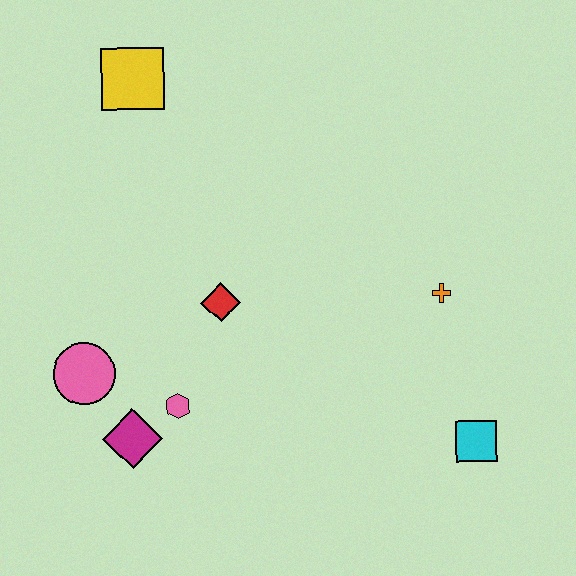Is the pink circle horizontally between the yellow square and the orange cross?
No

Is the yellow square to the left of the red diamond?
Yes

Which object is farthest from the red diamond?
The cyan square is farthest from the red diamond.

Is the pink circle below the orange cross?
Yes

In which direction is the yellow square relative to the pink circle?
The yellow square is above the pink circle.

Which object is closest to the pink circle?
The magenta diamond is closest to the pink circle.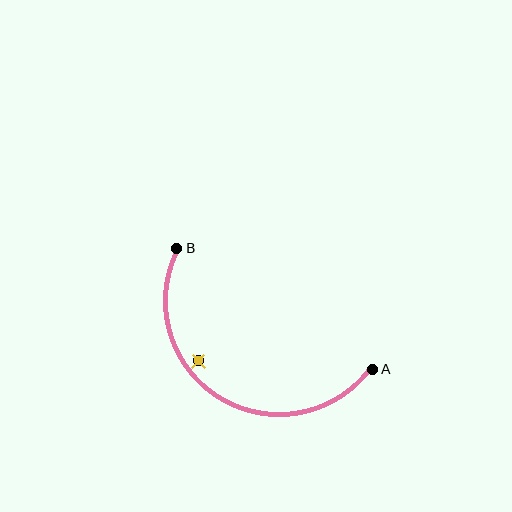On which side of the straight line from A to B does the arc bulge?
The arc bulges below the straight line connecting A and B.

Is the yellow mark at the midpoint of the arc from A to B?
No — the yellow mark does not lie on the arc at all. It sits slightly inside the curve.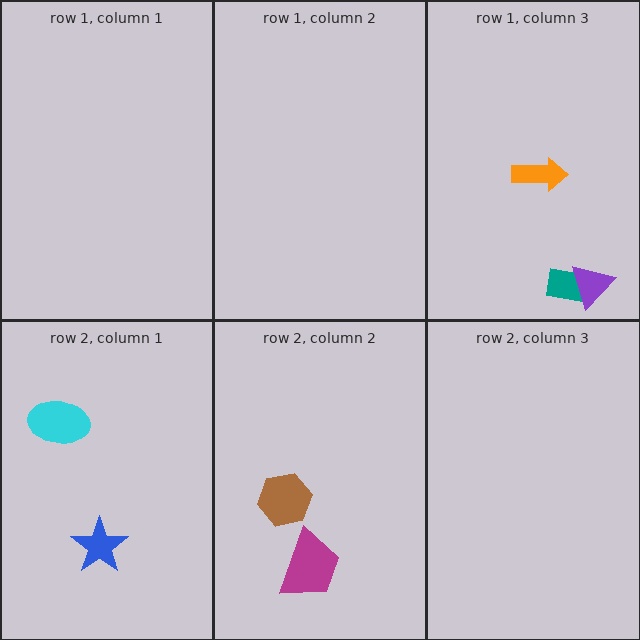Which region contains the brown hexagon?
The row 2, column 2 region.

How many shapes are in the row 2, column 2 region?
2.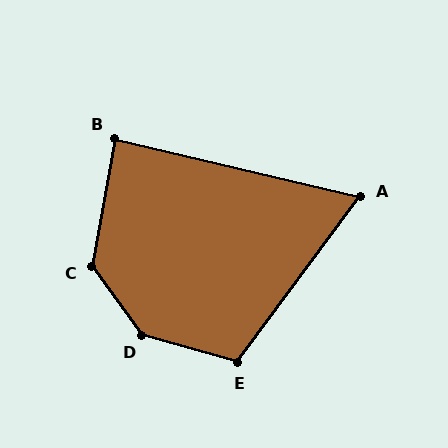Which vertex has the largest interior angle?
D, at approximately 141 degrees.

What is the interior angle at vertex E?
Approximately 111 degrees (obtuse).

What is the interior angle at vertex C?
Approximately 134 degrees (obtuse).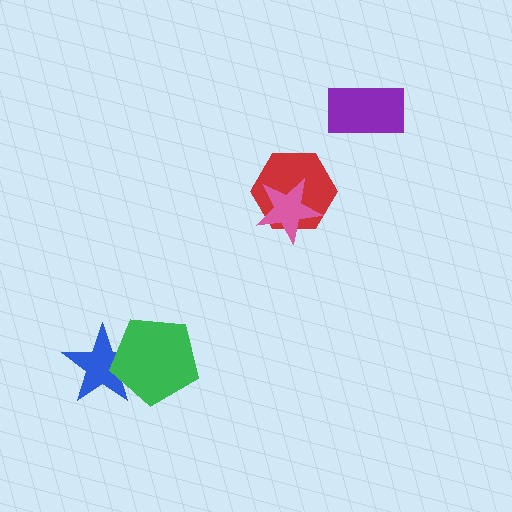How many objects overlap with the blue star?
1 object overlaps with the blue star.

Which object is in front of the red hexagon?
The pink star is in front of the red hexagon.